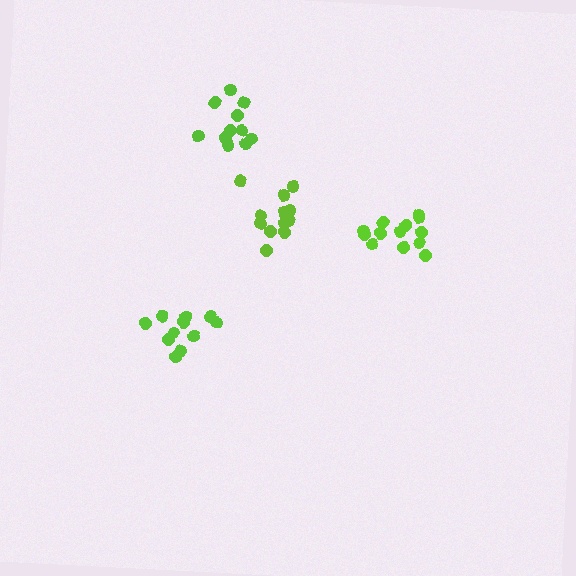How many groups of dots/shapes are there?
There are 4 groups.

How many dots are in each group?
Group 1: 13 dots, Group 2: 13 dots, Group 3: 11 dots, Group 4: 11 dots (48 total).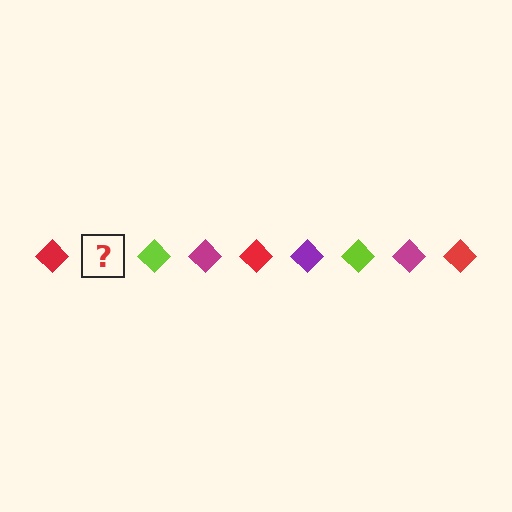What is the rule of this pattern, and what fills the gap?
The rule is that the pattern cycles through red, purple, lime, magenta diamonds. The gap should be filled with a purple diamond.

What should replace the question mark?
The question mark should be replaced with a purple diamond.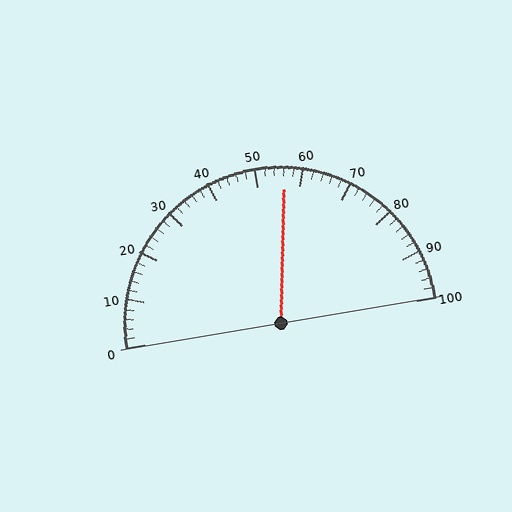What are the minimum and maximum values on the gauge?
The gauge ranges from 0 to 100.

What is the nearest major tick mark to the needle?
The nearest major tick mark is 60.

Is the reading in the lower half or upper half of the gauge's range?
The reading is in the upper half of the range (0 to 100).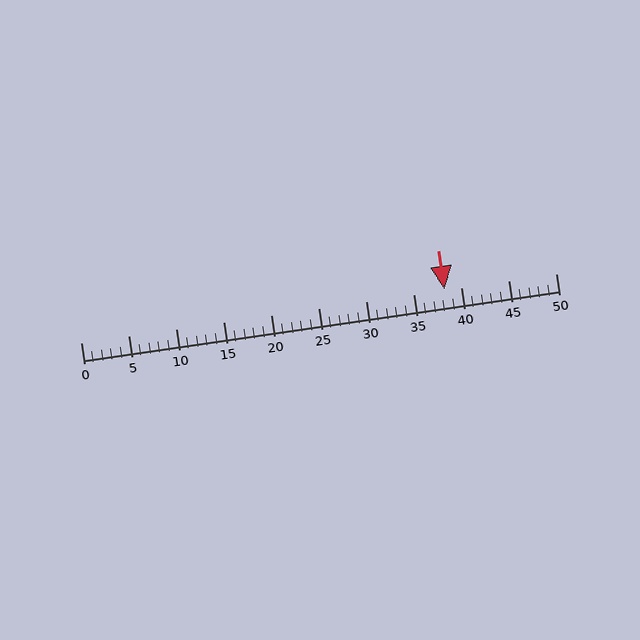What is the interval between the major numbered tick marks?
The major tick marks are spaced 5 units apart.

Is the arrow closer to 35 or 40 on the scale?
The arrow is closer to 40.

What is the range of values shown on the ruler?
The ruler shows values from 0 to 50.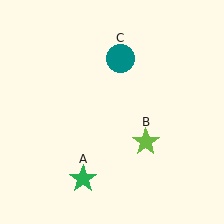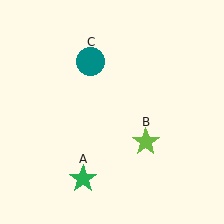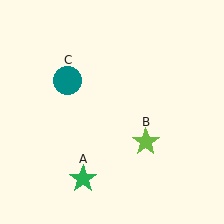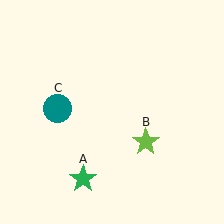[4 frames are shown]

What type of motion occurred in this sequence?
The teal circle (object C) rotated counterclockwise around the center of the scene.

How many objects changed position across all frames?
1 object changed position: teal circle (object C).